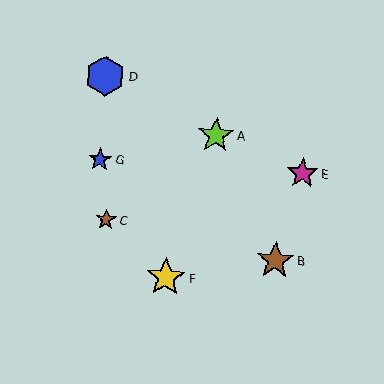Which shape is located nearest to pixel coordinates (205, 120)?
The lime star (labeled A) at (216, 135) is nearest to that location.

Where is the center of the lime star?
The center of the lime star is at (216, 135).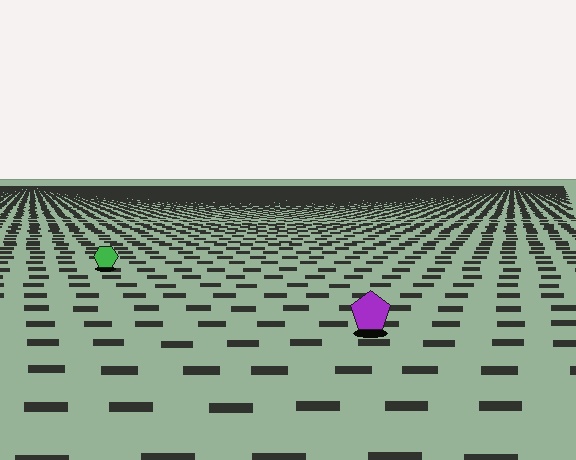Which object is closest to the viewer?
The purple pentagon is closest. The texture marks near it are larger and more spread out.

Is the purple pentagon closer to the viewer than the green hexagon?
Yes. The purple pentagon is closer — you can tell from the texture gradient: the ground texture is coarser near it.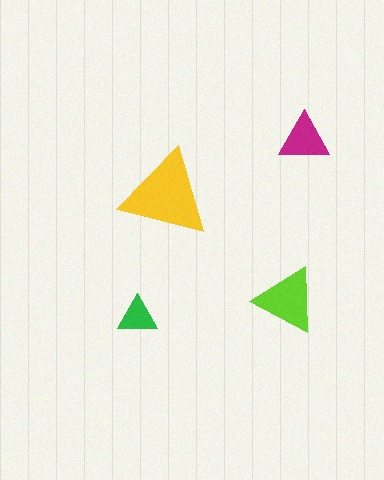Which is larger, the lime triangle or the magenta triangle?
The lime one.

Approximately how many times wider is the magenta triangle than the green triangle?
About 1.5 times wider.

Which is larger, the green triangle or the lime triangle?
The lime one.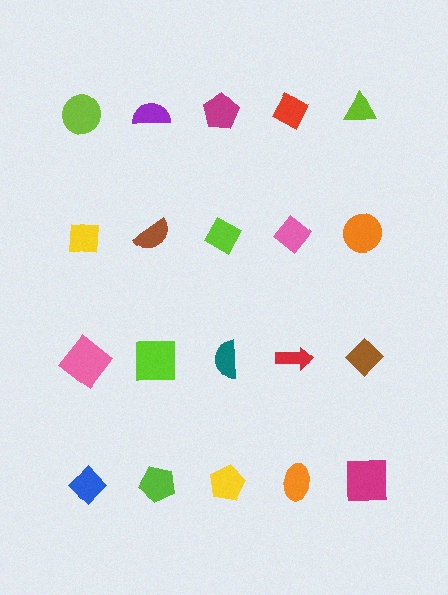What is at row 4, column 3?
A yellow pentagon.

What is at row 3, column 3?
A teal semicircle.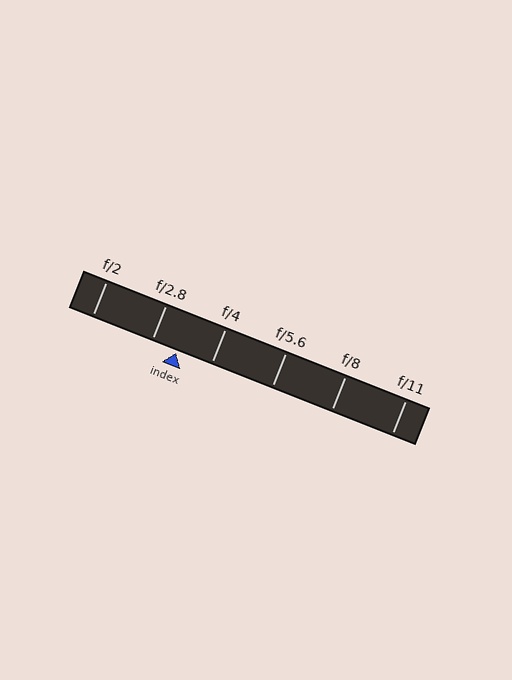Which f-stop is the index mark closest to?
The index mark is closest to f/2.8.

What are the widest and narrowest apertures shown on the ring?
The widest aperture shown is f/2 and the narrowest is f/11.